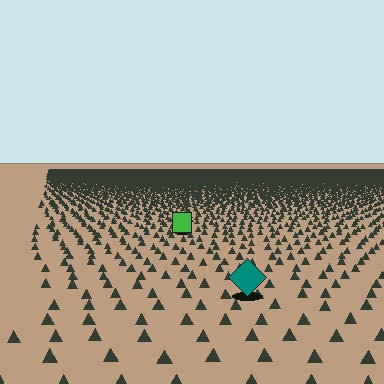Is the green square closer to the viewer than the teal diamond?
No. The teal diamond is closer — you can tell from the texture gradient: the ground texture is coarser near it.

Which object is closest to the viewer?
The teal diamond is closest. The texture marks near it are larger and more spread out.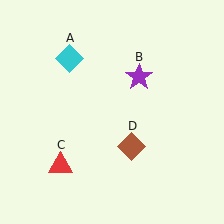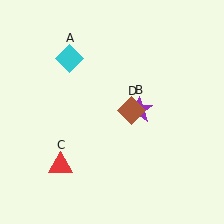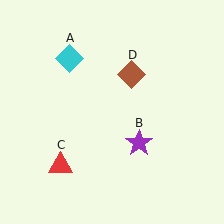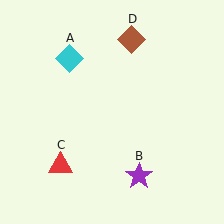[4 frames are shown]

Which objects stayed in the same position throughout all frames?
Cyan diamond (object A) and red triangle (object C) remained stationary.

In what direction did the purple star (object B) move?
The purple star (object B) moved down.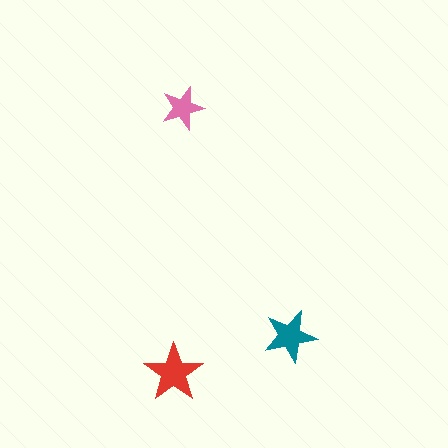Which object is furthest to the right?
The teal star is rightmost.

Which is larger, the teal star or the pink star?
The teal one.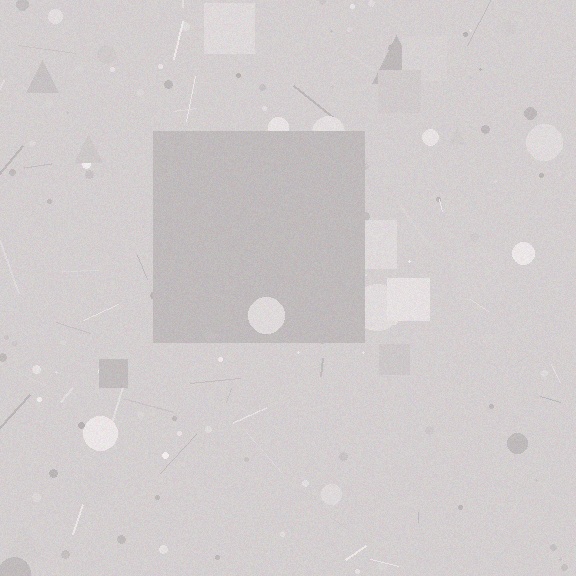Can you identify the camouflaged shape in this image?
The camouflaged shape is a square.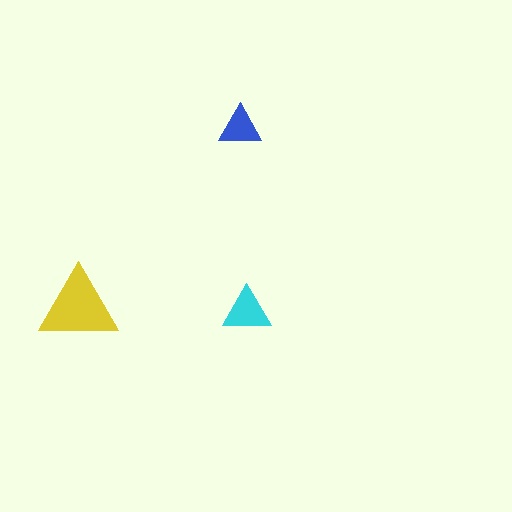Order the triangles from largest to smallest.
the yellow one, the cyan one, the blue one.